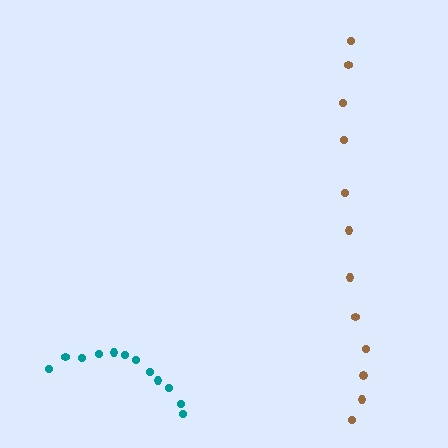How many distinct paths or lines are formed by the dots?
There are 2 distinct paths.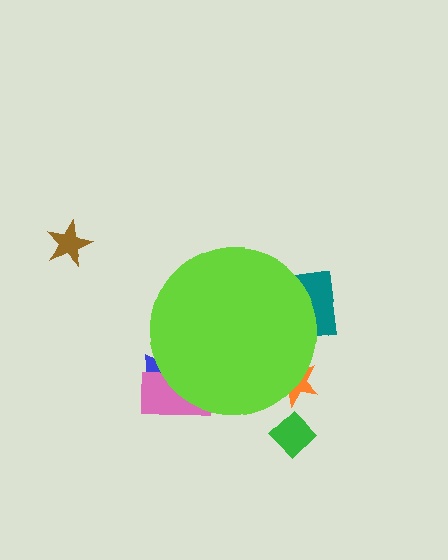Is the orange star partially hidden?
Yes, the orange star is partially hidden behind the lime circle.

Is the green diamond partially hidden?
No, the green diamond is fully visible.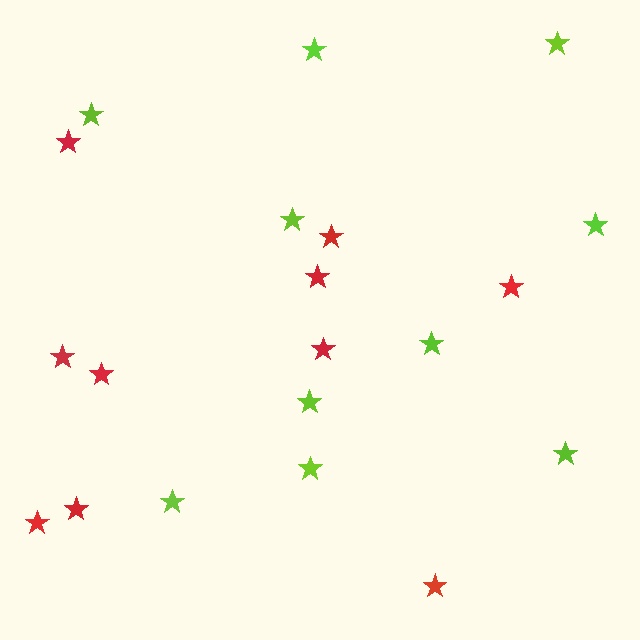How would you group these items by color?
There are 2 groups: one group of red stars (10) and one group of lime stars (10).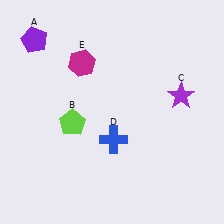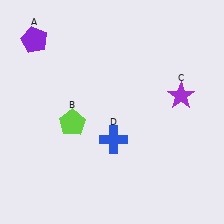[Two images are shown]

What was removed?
The magenta hexagon (E) was removed in Image 2.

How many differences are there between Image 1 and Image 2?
There is 1 difference between the two images.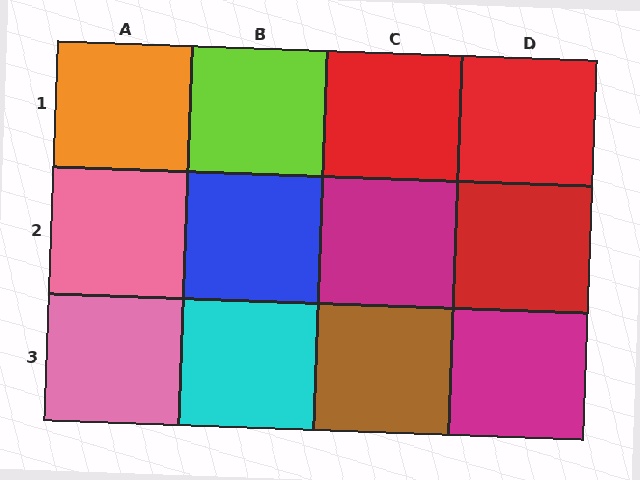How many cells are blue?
1 cell is blue.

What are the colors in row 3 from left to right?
Pink, cyan, brown, magenta.